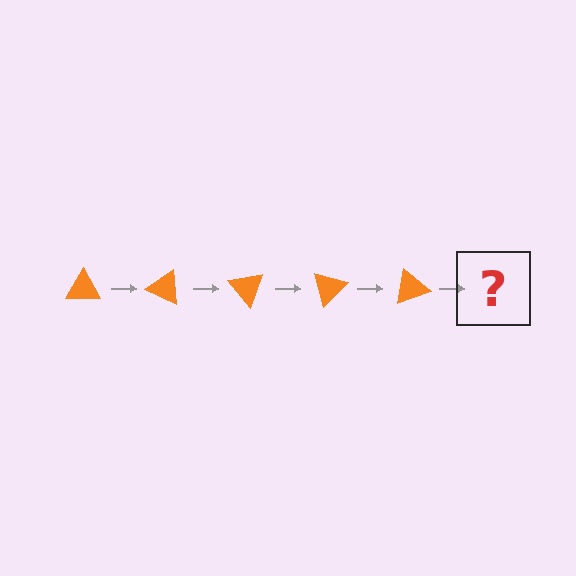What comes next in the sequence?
The next element should be an orange triangle rotated 125 degrees.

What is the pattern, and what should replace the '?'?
The pattern is that the triangle rotates 25 degrees each step. The '?' should be an orange triangle rotated 125 degrees.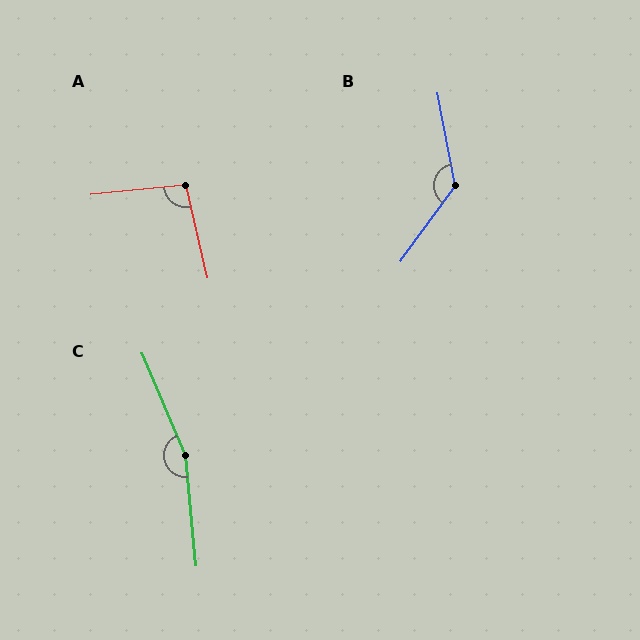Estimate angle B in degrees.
Approximately 133 degrees.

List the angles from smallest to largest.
A (97°), B (133°), C (162°).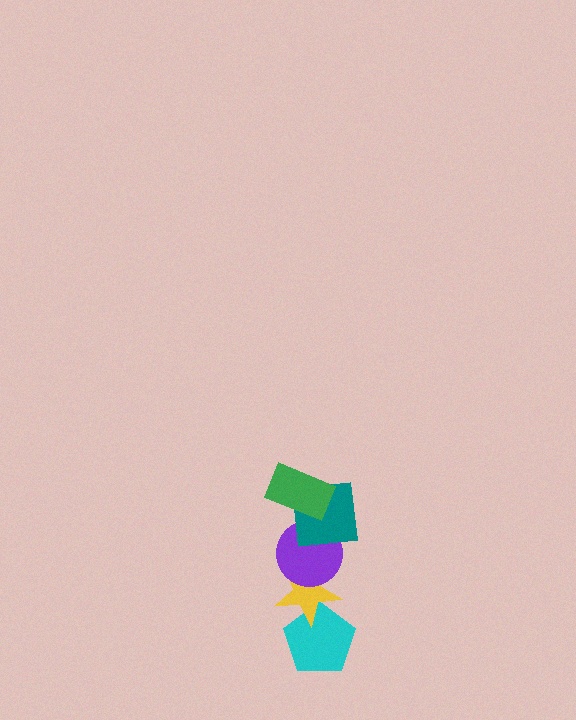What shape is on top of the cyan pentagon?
The yellow star is on top of the cyan pentagon.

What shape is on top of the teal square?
The green rectangle is on top of the teal square.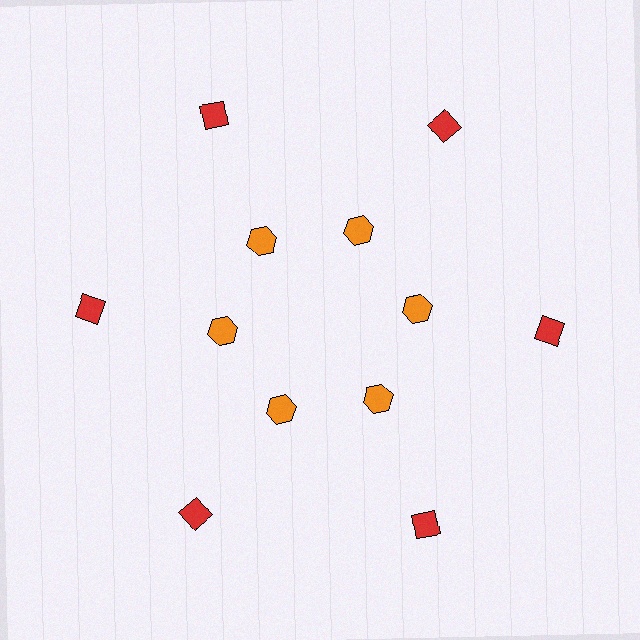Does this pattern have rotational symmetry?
Yes, this pattern has 6-fold rotational symmetry. It looks the same after rotating 60 degrees around the center.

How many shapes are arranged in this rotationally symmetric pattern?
There are 12 shapes, arranged in 6 groups of 2.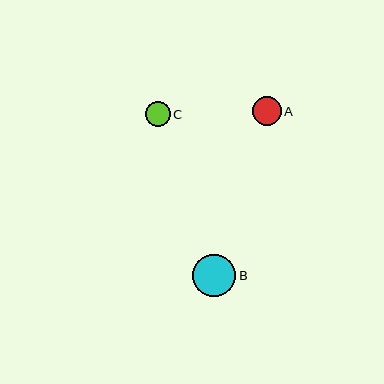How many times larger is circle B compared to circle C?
Circle B is approximately 1.7 times the size of circle C.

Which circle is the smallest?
Circle C is the smallest with a size of approximately 25 pixels.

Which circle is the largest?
Circle B is the largest with a size of approximately 43 pixels.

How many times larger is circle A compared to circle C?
Circle A is approximately 1.2 times the size of circle C.